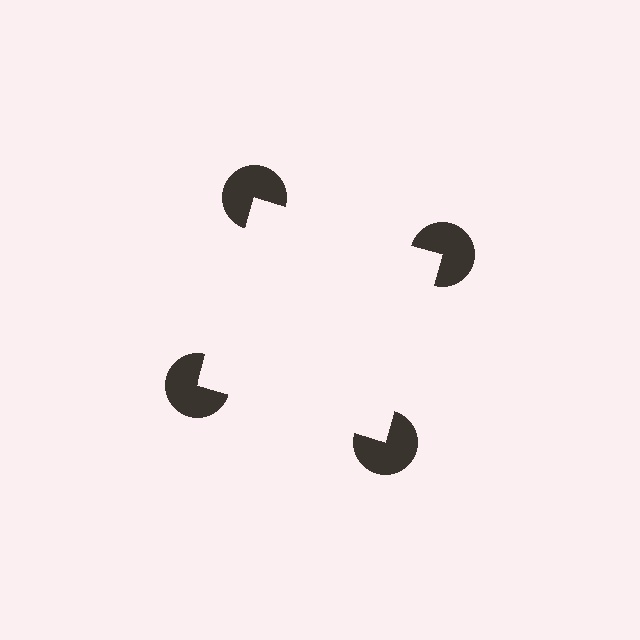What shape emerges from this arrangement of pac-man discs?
An illusory square — its edges are inferred from the aligned wedge cuts in the pac-man discs, not physically drawn.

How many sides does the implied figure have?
4 sides.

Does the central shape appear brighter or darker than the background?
It typically appears slightly brighter than the background, even though no actual brightness change is drawn.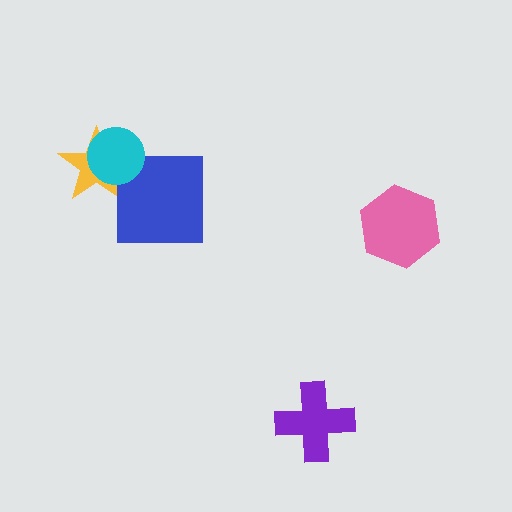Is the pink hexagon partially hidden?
No, no other shape covers it.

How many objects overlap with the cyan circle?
2 objects overlap with the cyan circle.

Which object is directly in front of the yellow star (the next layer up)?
The blue square is directly in front of the yellow star.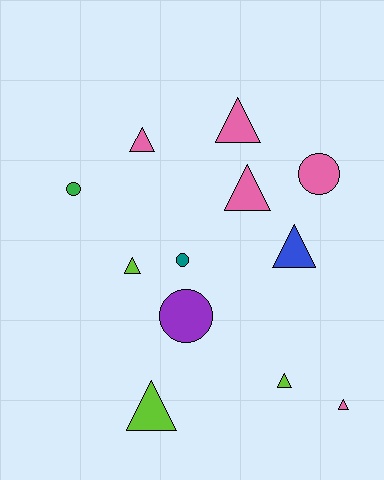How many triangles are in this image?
There are 8 triangles.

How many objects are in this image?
There are 12 objects.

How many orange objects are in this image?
There are no orange objects.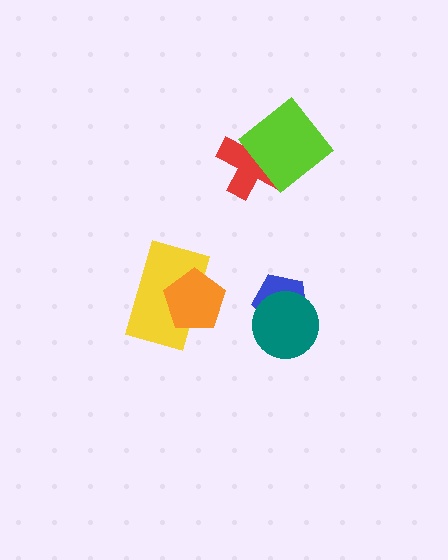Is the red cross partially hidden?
Yes, it is partially covered by another shape.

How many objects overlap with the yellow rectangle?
1 object overlaps with the yellow rectangle.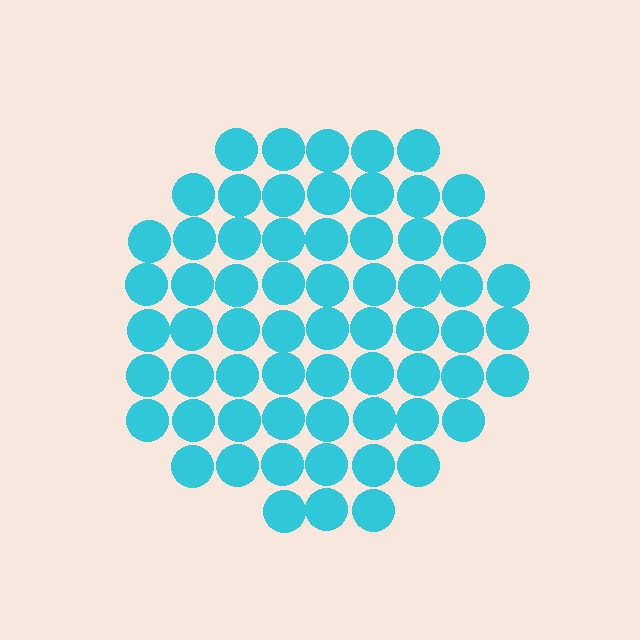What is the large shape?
The large shape is a circle.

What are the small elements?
The small elements are circles.